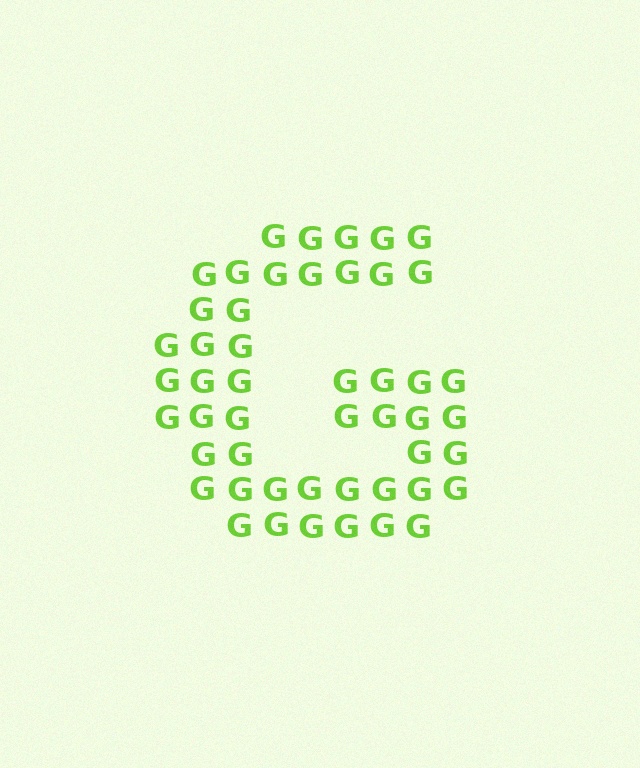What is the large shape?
The large shape is the letter G.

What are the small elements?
The small elements are letter G's.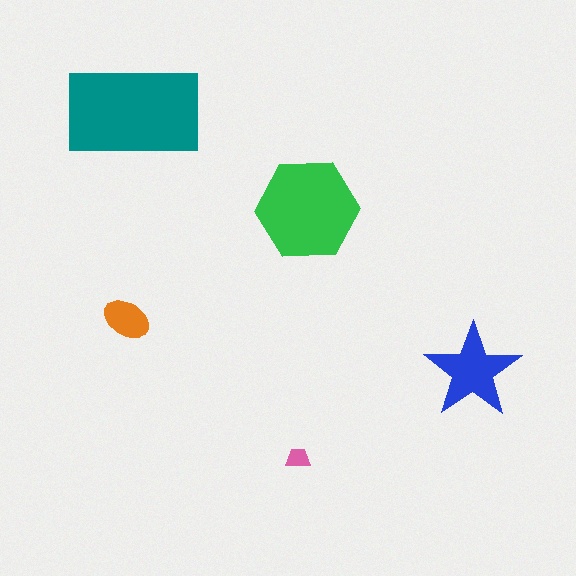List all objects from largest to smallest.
The teal rectangle, the green hexagon, the blue star, the orange ellipse, the pink trapezoid.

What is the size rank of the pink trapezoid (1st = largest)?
5th.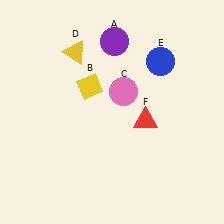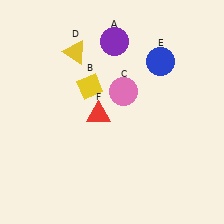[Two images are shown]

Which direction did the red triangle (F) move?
The red triangle (F) moved left.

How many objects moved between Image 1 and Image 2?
1 object moved between the two images.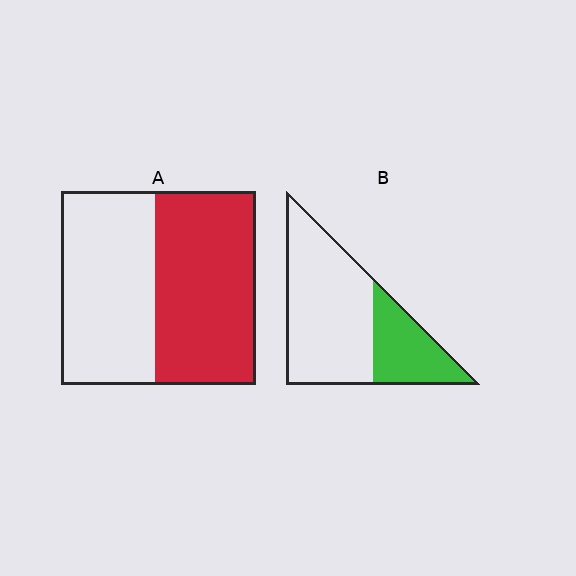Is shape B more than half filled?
No.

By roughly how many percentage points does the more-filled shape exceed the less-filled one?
By roughly 20 percentage points (A over B).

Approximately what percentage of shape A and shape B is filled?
A is approximately 50% and B is approximately 30%.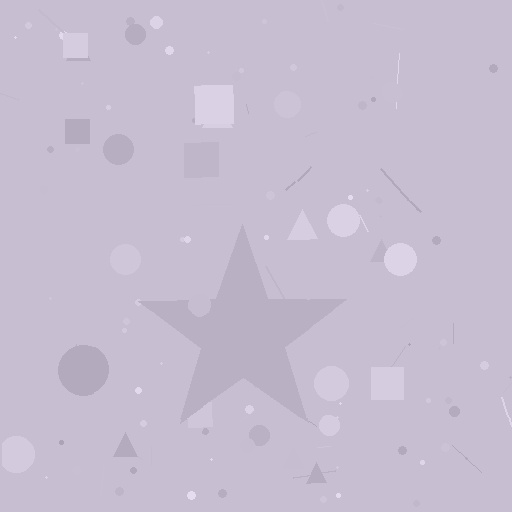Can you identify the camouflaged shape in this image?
The camouflaged shape is a star.